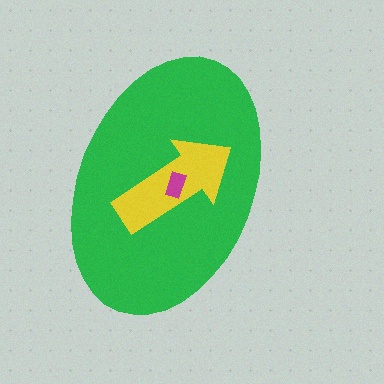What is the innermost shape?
The magenta rectangle.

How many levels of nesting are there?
3.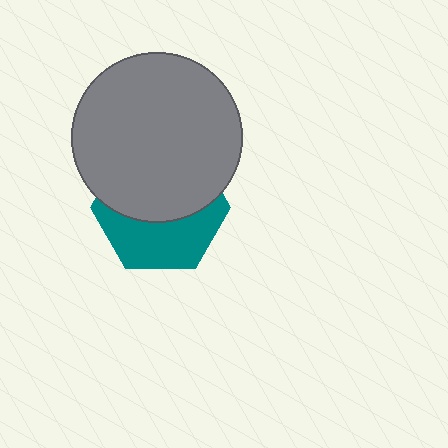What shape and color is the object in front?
The object in front is a gray circle.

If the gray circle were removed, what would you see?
You would see the complete teal hexagon.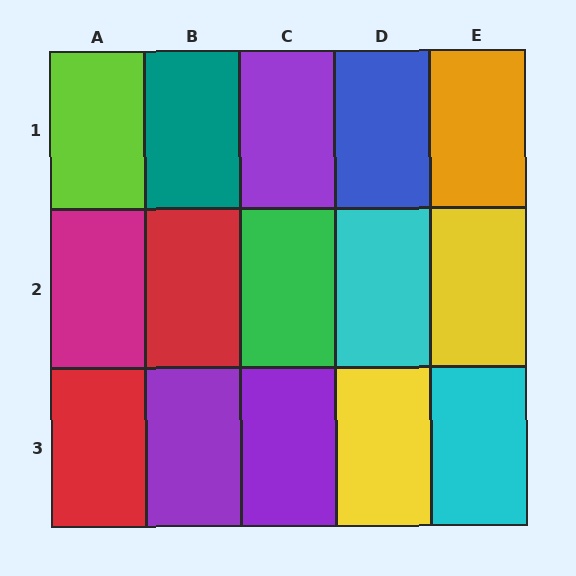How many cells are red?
2 cells are red.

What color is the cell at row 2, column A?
Magenta.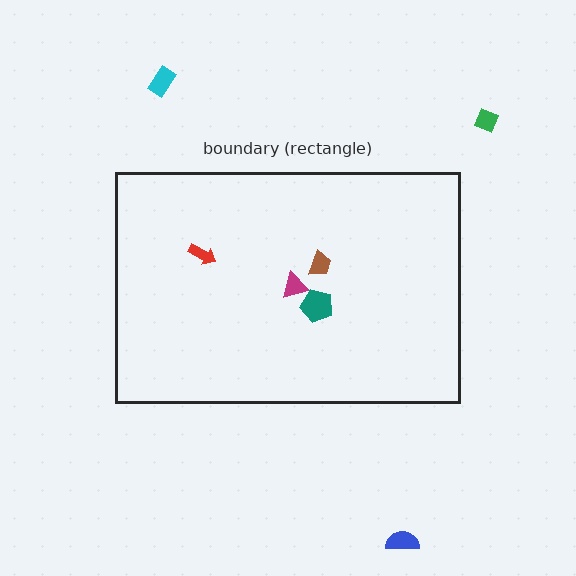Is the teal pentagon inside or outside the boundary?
Inside.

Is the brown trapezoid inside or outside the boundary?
Inside.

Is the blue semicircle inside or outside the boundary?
Outside.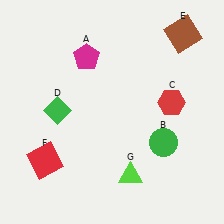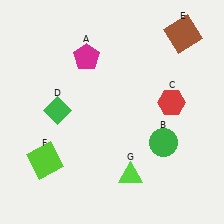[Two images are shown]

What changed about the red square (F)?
In Image 1, F is red. In Image 2, it changed to lime.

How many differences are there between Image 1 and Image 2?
There is 1 difference between the two images.